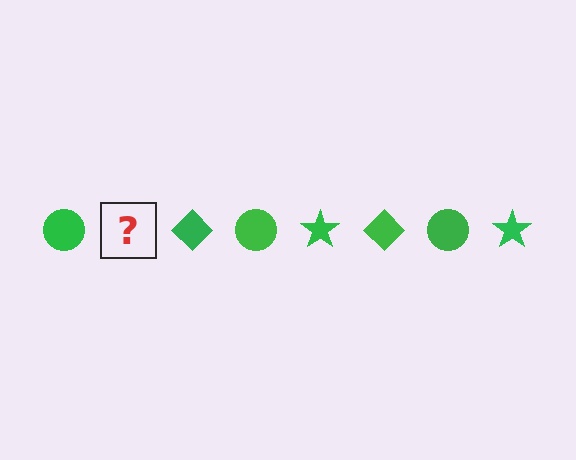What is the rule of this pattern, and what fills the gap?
The rule is that the pattern cycles through circle, star, diamond shapes in green. The gap should be filled with a green star.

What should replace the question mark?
The question mark should be replaced with a green star.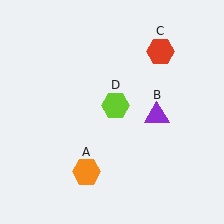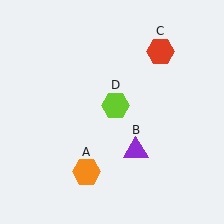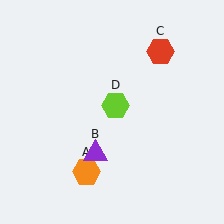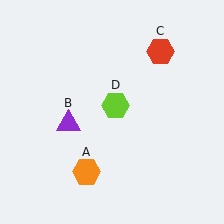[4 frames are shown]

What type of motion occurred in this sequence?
The purple triangle (object B) rotated clockwise around the center of the scene.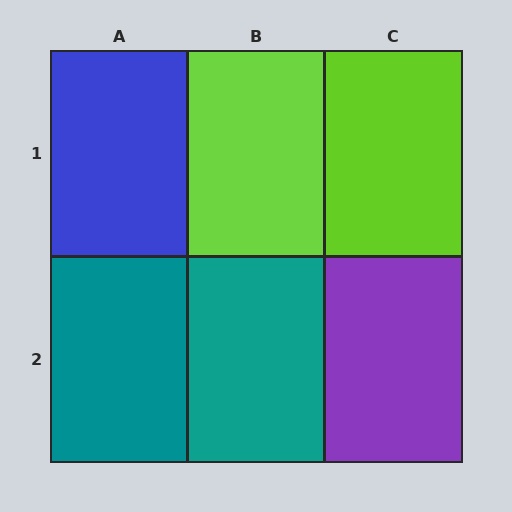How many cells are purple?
1 cell is purple.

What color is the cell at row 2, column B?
Teal.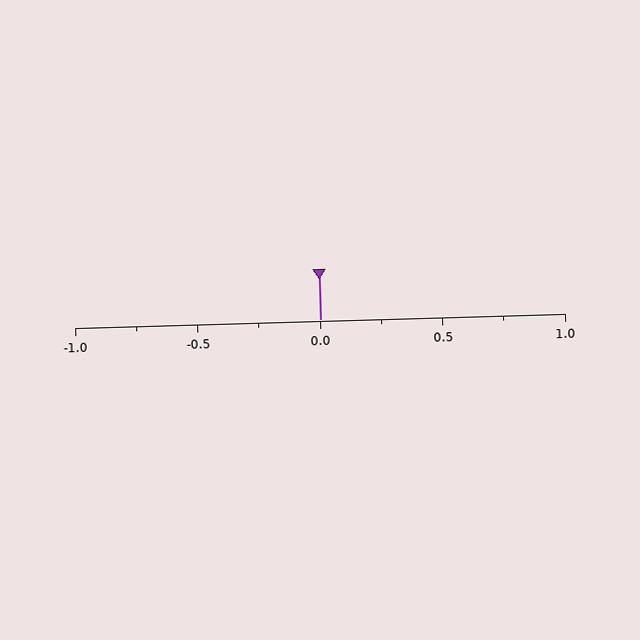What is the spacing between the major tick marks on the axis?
The major ticks are spaced 0.5 apart.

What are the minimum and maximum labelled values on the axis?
The axis runs from -1.0 to 1.0.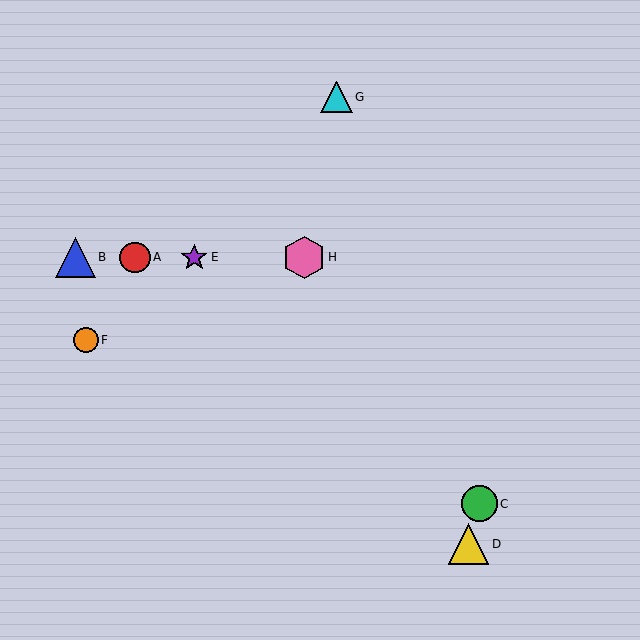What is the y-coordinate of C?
Object C is at y≈504.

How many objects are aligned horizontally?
4 objects (A, B, E, H) are aligned horizontally.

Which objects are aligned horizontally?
Objects A, B, E, H are aligned horizontally.